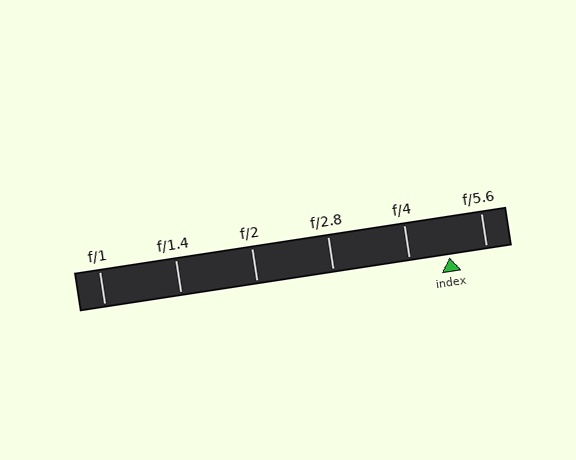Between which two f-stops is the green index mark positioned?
The index mark is between f/4 and f/5.6.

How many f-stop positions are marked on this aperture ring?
There are 6 f-stop positions marked.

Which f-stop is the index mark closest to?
The index mark is closest to f/5.6.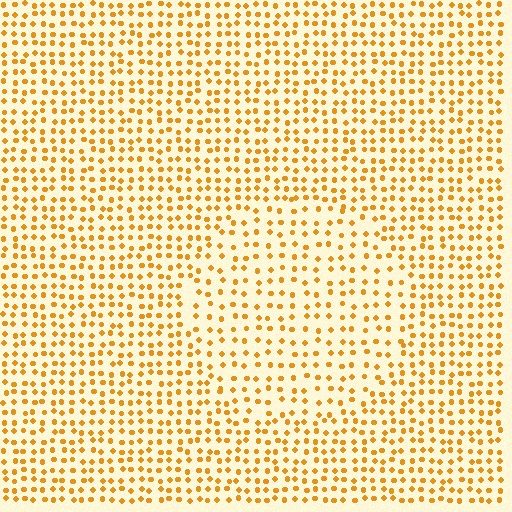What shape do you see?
I see a circle.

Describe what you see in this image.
The image contains small orange elements arranged at two different densities. A circle-shaped region is visible where the elements are less densely packed than the surrounding area.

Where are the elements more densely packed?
The elements are more densely packed outside the circle boundary.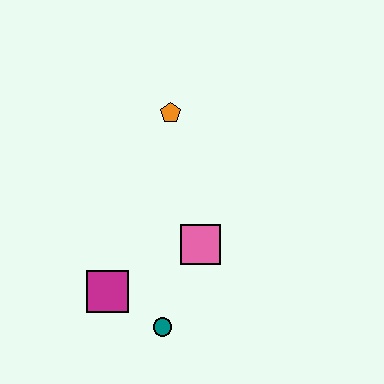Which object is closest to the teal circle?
The magenta square is closest to the teal circle.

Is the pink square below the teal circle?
No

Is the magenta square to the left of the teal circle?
Yes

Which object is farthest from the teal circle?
The orange pentagon is farthest from the teal circle.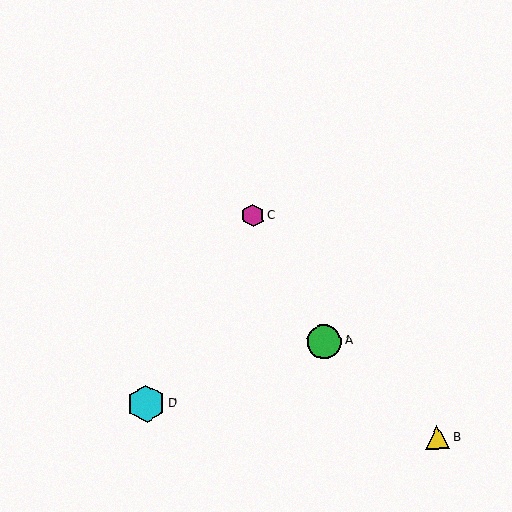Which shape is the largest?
The cyan hexagon (labeled D) is the largest.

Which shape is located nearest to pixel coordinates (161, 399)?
The cyan hexagon (labeled D) at (146, 404) is nearest to that location.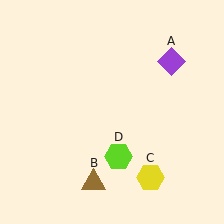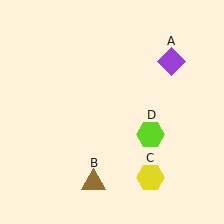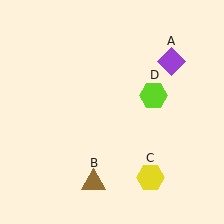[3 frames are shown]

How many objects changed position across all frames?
1 object changed position: lime hexagon (object D).